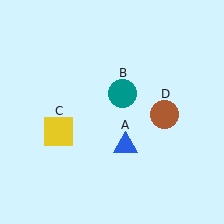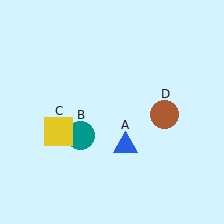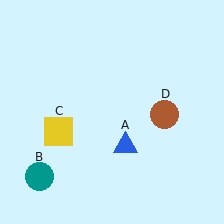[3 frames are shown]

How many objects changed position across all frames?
1 object changed position: teal circle (object B).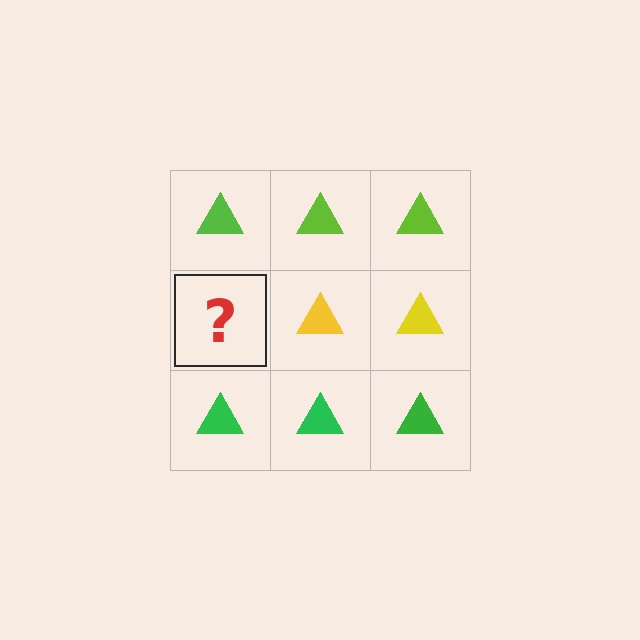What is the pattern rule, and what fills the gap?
The rule is that each row has a consistent color. The gap should be filled with a yellow triangle.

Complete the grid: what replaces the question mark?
The question mark should be replaced with a yellow triangle.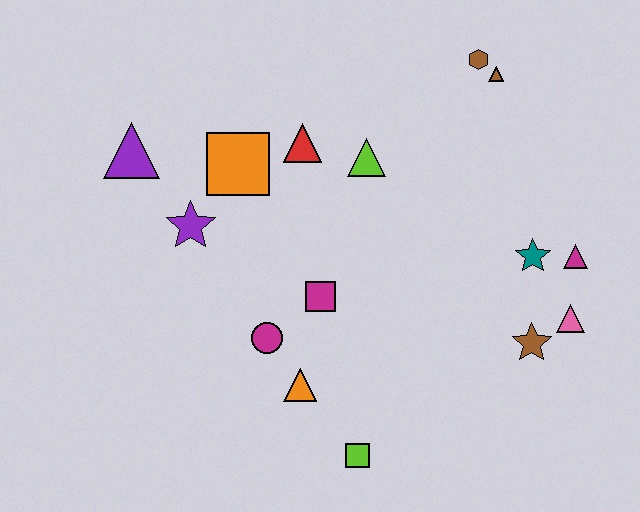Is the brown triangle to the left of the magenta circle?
No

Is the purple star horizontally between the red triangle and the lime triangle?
No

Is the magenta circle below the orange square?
Yes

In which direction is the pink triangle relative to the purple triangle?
The pink triangle is to the right of the purple triangle.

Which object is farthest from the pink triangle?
The purple triangle is farthest from the pink triangle.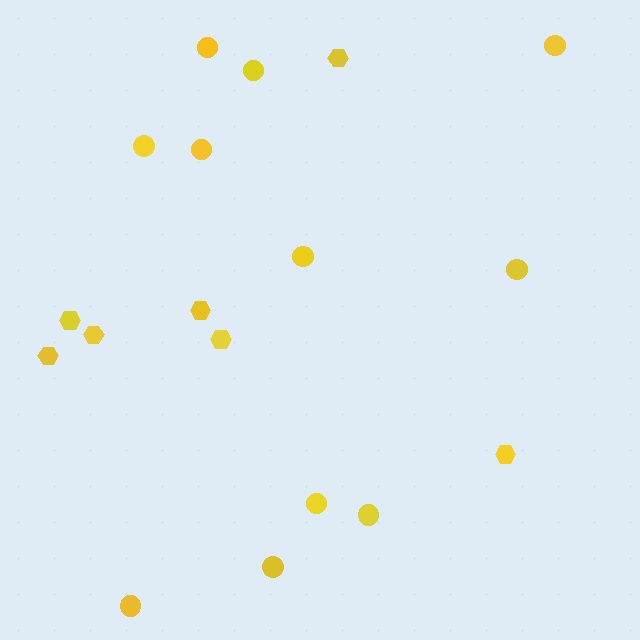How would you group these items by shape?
There are 2 groups: one group of hexagons (7) and one group of circles (11).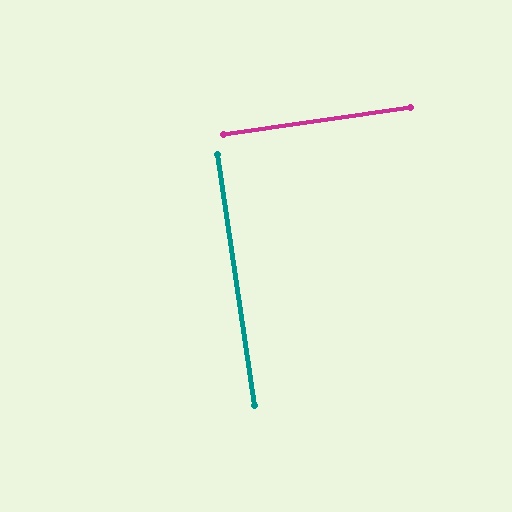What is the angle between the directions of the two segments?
Approximately 90 degrees.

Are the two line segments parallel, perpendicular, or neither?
Perpendicular — they meet at approximately 90°.